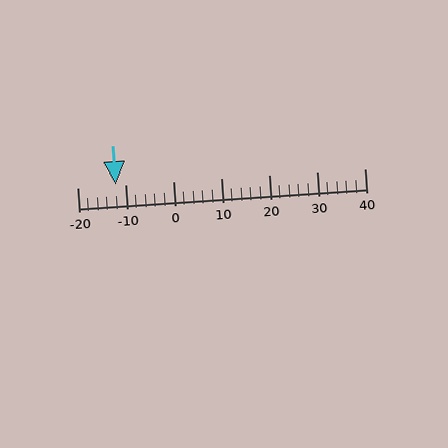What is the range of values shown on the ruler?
The ruler shows values from -20 to 40.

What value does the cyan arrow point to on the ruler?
The cyan arrow points to approximately -12.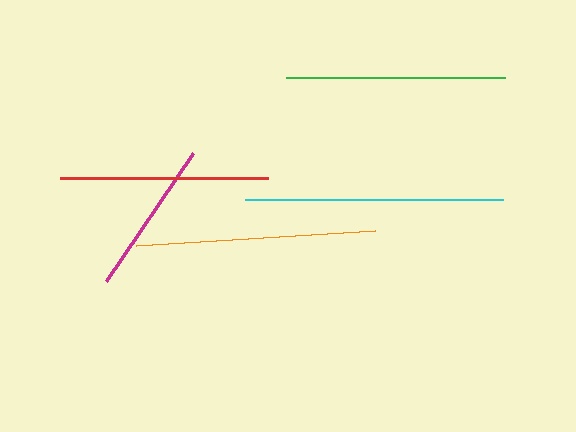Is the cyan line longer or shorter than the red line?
The cyan line is longer than the red line.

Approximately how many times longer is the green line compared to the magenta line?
The green line is approximately 1.4 times the length of the magenta line.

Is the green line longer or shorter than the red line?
The green line is longer than the red line.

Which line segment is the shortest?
The magenta line is the shortest at approximately 154 pixels.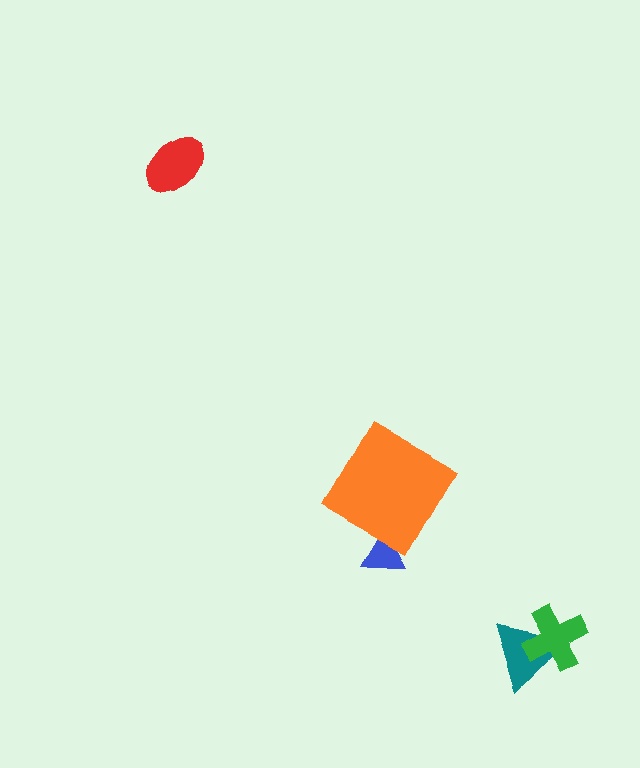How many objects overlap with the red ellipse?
0 objects overlap with the red ellipse.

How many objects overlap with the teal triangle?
1 object overlaps with the teal triangle.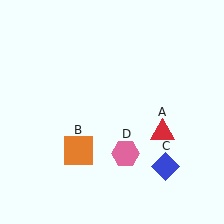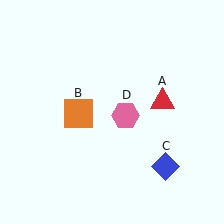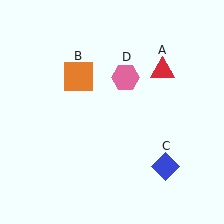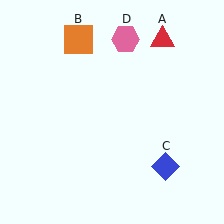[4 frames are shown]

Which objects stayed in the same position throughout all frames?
Blue diamond (object C) remained stationary.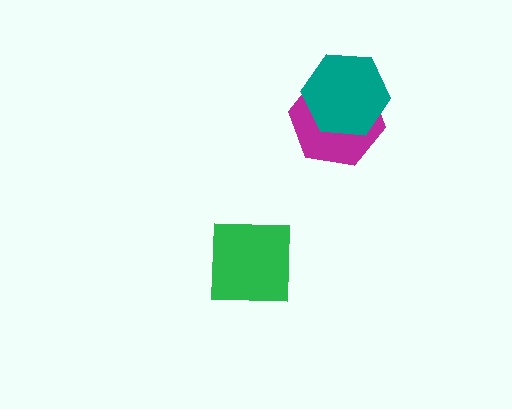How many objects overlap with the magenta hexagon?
1 object overlaps with the magenta hexagon.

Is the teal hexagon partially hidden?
No, no other shape covers it.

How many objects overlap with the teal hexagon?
1 object overlaps with the teal hexagon.